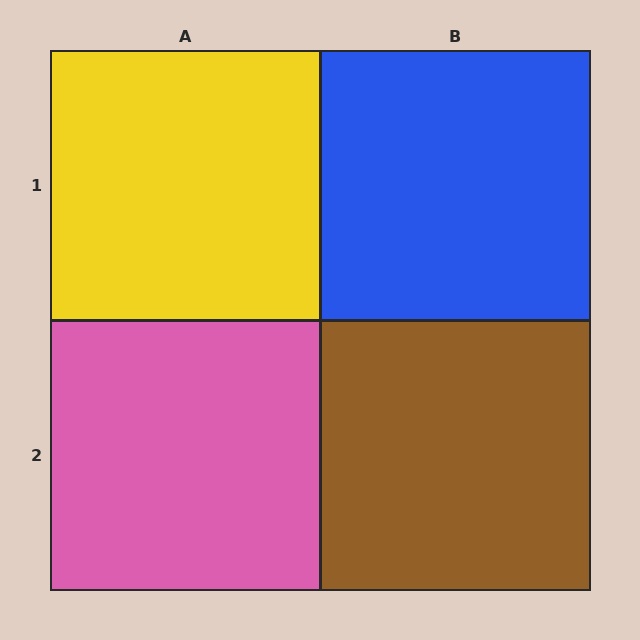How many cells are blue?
1 cell is blue.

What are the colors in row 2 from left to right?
Pink, brown.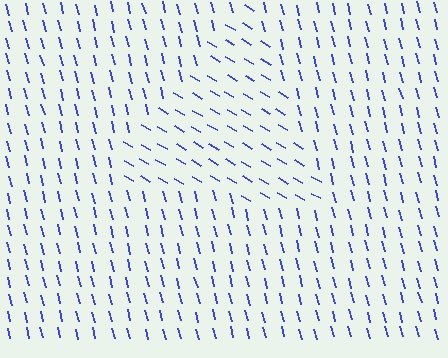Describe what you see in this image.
The image is filled with small blue line segments. A triangle region in the image has lines oriented differently from the surrounding lines, creating a visible texture boundary.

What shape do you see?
I see a triangle.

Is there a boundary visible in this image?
Yes, there is a texture boundary formed by a change in line orientation.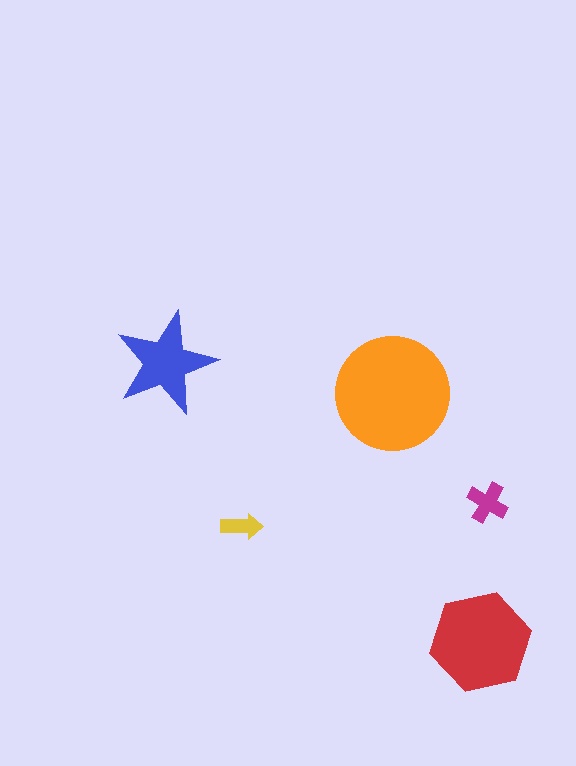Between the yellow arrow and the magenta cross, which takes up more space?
The magenta cross.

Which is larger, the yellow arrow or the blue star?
The blue star.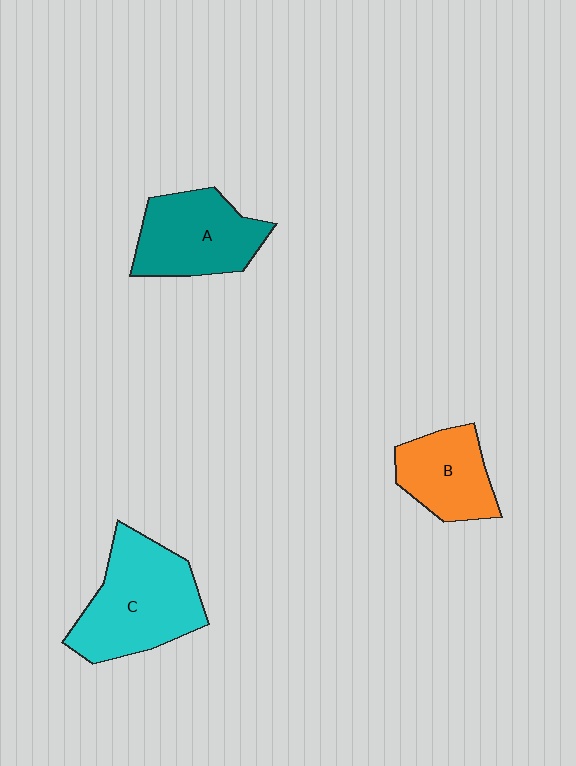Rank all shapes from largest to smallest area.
From largest to smallest: C (cyan), A (teal), B (orange).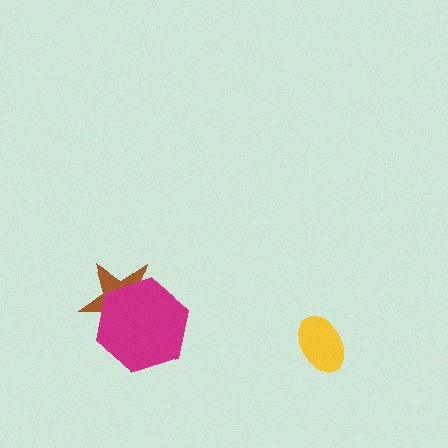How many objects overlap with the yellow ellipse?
0 objects overlap with the yellow ellipse.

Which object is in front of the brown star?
The magenta hexagon is in front of the brown star.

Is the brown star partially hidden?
Yes, it is partially covered by another shape.